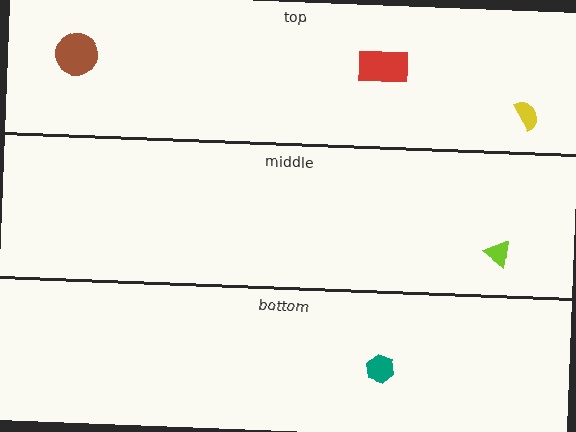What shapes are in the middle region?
The lime triangle.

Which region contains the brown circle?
The top region.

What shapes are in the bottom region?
The teal hexagon.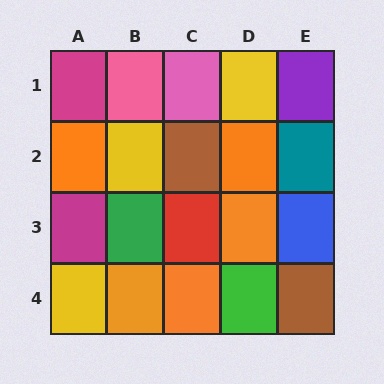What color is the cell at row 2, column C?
Brown.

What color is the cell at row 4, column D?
Green.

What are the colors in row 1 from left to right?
Magenta, pink, pink, yellow, purple.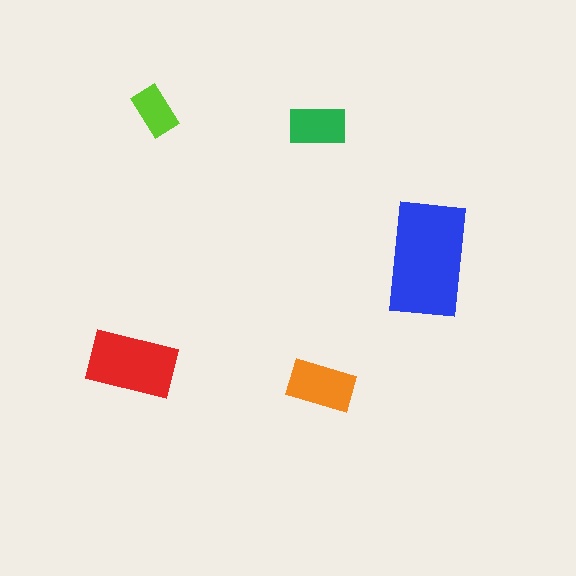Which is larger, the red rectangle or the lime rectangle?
The red one.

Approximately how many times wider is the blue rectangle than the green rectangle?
About 2 times wider.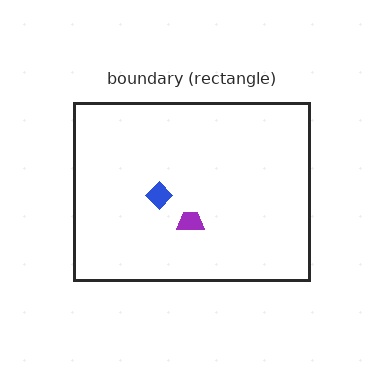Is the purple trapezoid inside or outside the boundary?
Inside.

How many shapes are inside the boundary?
2 inside, 0 outside.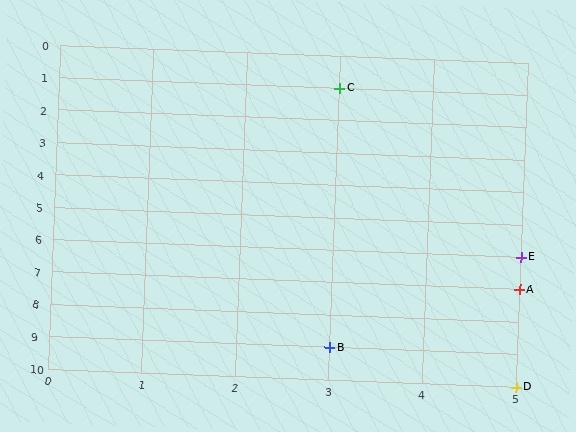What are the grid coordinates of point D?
Point D is at grid coordinates (5, 10).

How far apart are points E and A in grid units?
Points E and A are 1 row apart.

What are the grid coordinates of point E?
Point E is at grid coordinates (5, 6).